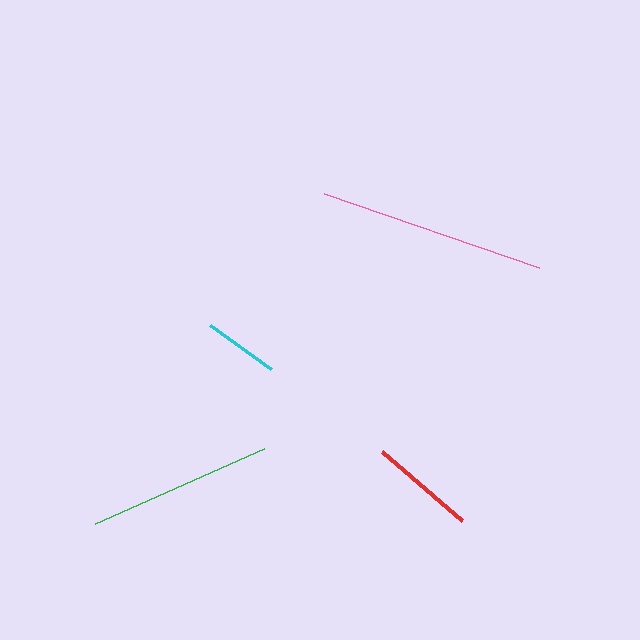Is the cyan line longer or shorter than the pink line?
The pink line is longer than the cyan line.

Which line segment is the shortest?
The cyan line is the shortest at approximately 75 pixels.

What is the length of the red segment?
The red segment is approximately 106 pixels long.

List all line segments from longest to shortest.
From longest to shortest: pink, green, red, cyan.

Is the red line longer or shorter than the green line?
The green line is longer than the red line.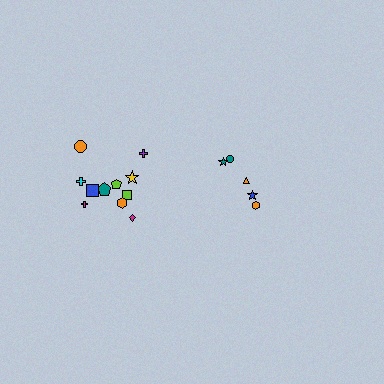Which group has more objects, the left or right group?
The left group.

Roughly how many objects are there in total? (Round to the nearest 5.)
Roughly 15 objects in total.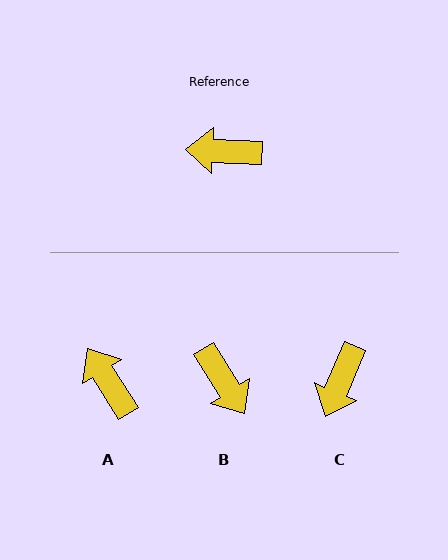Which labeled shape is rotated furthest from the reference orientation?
B, about 125 degrees away.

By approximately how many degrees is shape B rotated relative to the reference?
Approximately 125 degrees counter-clockwise.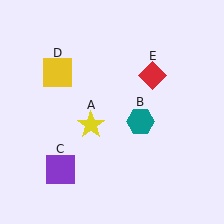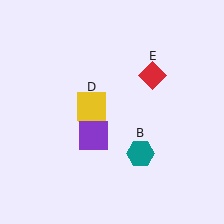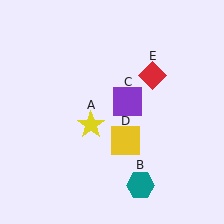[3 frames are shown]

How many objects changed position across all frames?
3 objects changed position: teal hexagon (object B), purple square (object C), yellow square (object D).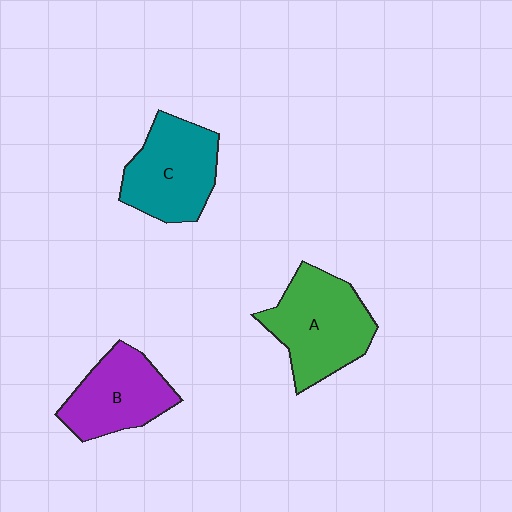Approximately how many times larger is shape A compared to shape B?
Approximately 1.2 times.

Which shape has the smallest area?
Shape B (purple).